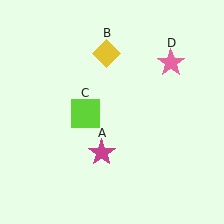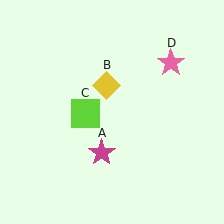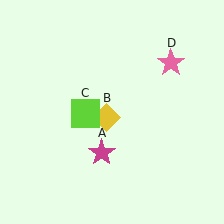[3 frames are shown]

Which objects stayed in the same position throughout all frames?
Magenta star (object A) and lime square (object C) and pink star (object D) remained stationary.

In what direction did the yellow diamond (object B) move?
The yellow diamond (object B) moved down.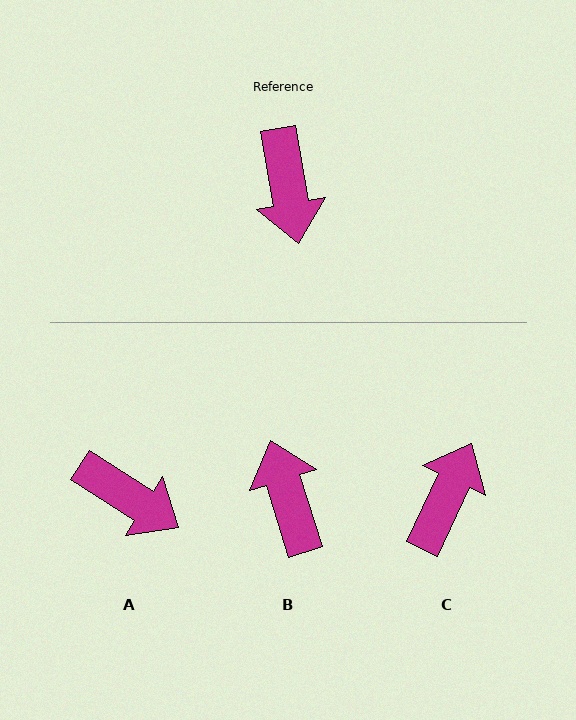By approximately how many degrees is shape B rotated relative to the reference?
Approximately 172 degrees clockwise.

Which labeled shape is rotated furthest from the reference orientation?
B, about 172 degrees away.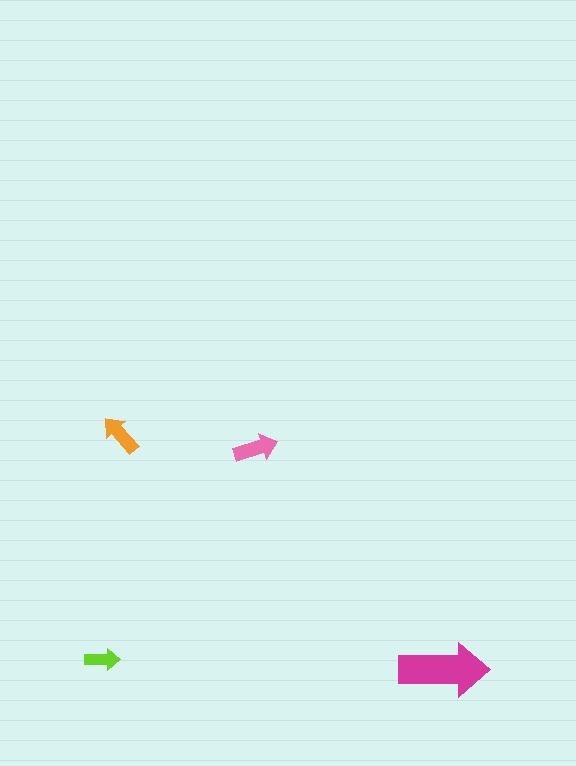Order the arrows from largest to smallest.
the magenta one, the pink one, the orange one, the lime one.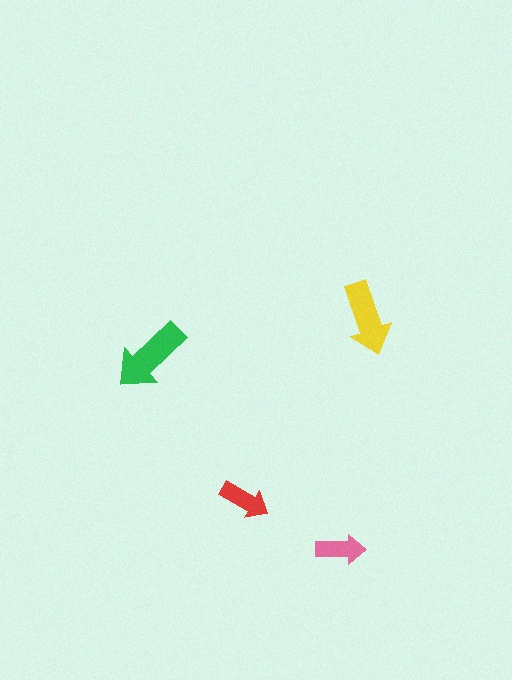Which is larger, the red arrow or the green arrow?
The green one.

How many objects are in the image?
There are 4 objects in the image.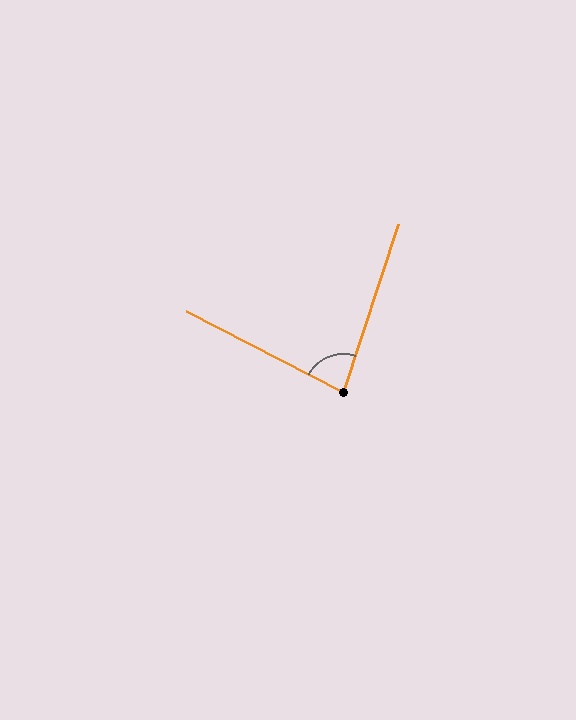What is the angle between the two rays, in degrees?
Approximately 81 degrees.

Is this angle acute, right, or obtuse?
It is acute.